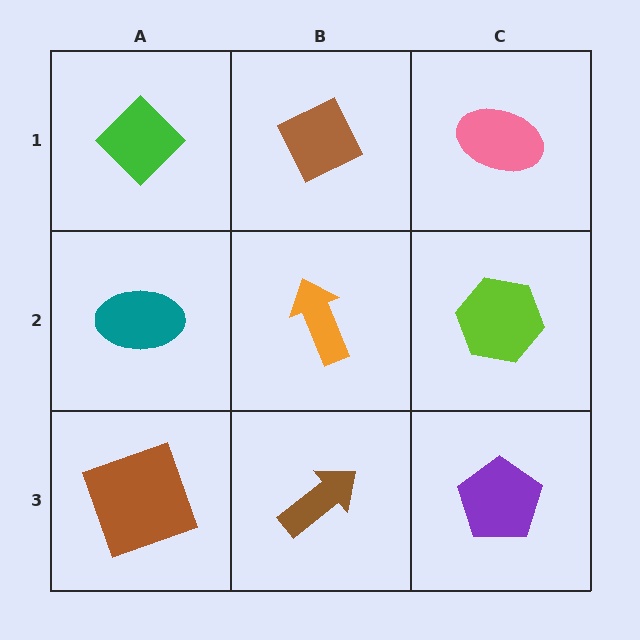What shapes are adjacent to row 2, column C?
A pink ellipse (row 1, column C), a purple pentagon (row 3, column C), an orange arrow (row 2, column B).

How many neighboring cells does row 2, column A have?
3.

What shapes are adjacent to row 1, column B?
An orange arrow (row 2, column B), a green diamond (row 1, column A), a pink ellipse (row 1, column C).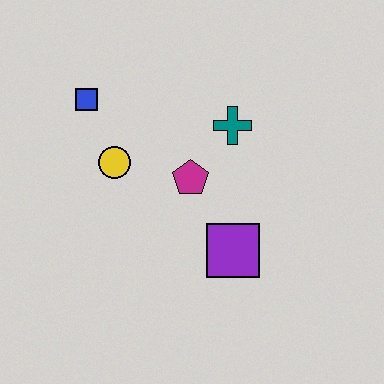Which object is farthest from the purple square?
The blue square is farthest from the purple square.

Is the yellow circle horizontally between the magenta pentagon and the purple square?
No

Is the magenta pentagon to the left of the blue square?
No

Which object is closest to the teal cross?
The magenta pentagon is closest to the teal cross.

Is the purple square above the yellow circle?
No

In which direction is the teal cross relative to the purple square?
The teal cross is above the purple square.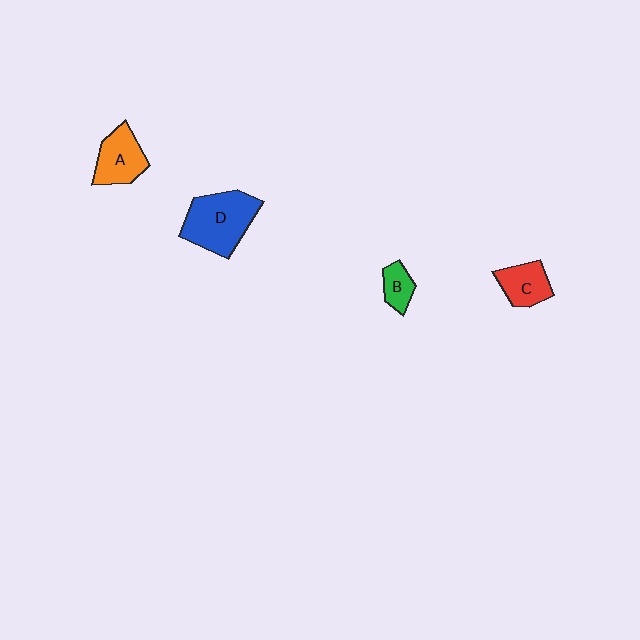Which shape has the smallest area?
Shape B (green).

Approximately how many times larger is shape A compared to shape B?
Approximately 1.9 times.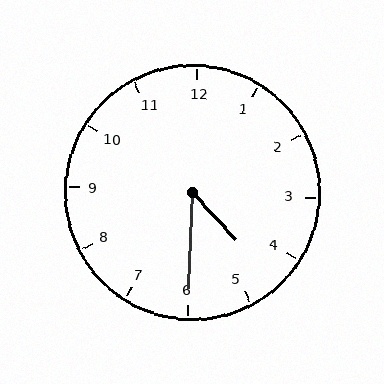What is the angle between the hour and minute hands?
Approximately 45 degrees.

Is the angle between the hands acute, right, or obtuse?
It is acute.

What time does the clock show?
4:30.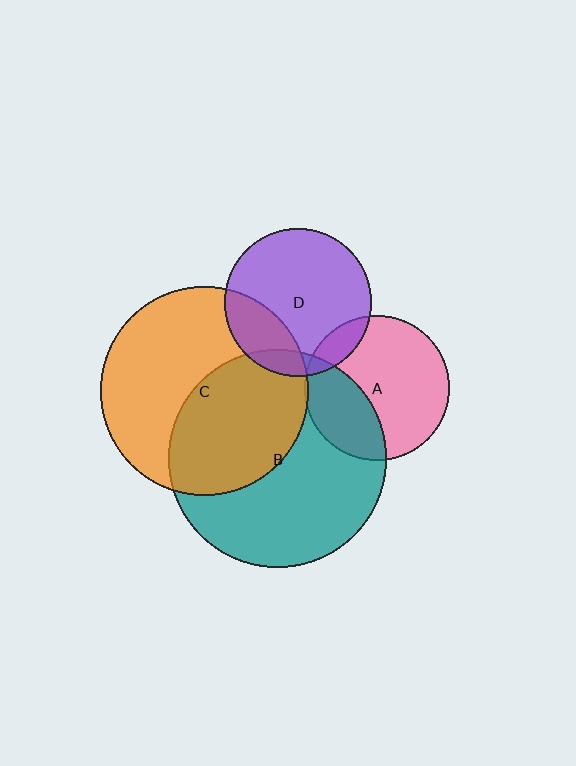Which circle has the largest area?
Circle B (teal).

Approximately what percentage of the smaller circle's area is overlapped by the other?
Approximately 10%.